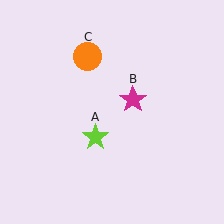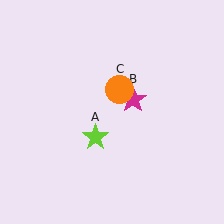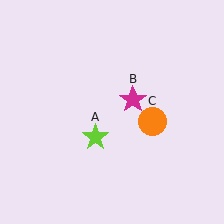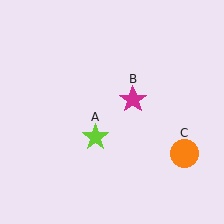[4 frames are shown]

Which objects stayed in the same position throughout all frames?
Lime star (object A) and magenta star (object B) remained stationary.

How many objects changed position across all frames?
1 object changed position: orange circle (object C).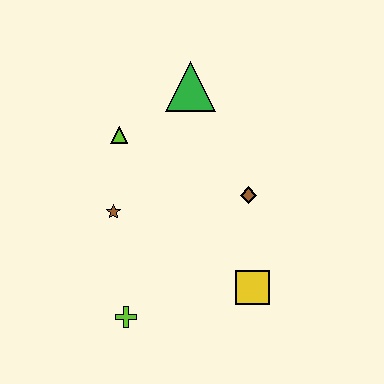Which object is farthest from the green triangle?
The lime cross is farthest from the green triangle.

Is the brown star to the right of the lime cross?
No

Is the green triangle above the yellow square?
Yes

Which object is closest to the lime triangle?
The brown star is closest to the lime triangle.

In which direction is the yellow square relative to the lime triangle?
The yellow square is below the lime triangle.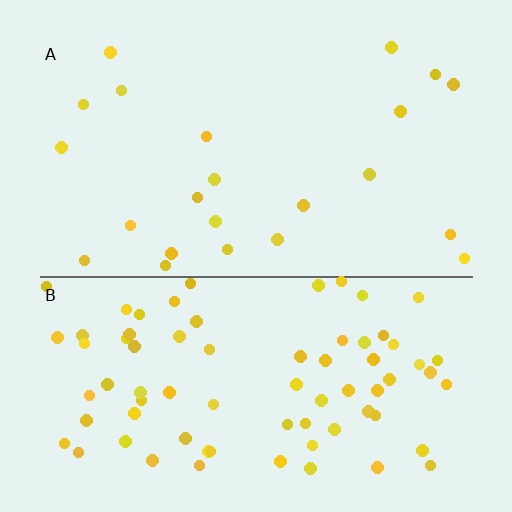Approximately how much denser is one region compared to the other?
Approximately 3.4× — region B over region A.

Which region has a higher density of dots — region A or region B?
B (the bottom).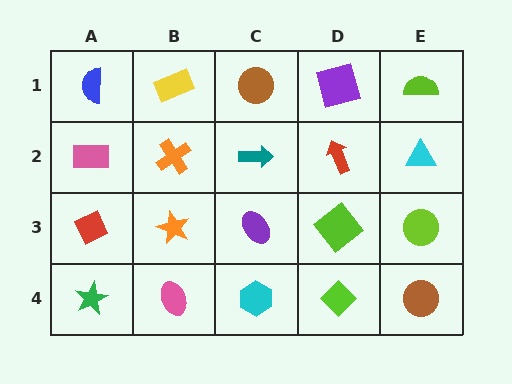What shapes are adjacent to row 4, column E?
A lime circle (row 3, column E), a lime diamond (row 4, column D).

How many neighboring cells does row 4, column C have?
3.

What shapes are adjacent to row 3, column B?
An orange cross (row 2, column B), a pink ellipse (row 4, column B), a red diamond (row 3, column A), a purple ellipse (row 3, column C).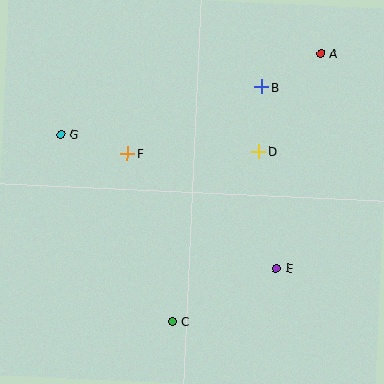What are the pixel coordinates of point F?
Point F is at (127, 153).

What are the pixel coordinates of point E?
Point E is at (276, 268).